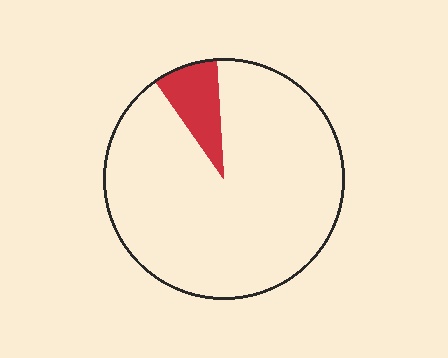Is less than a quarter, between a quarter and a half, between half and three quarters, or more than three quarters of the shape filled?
Less than a quarter.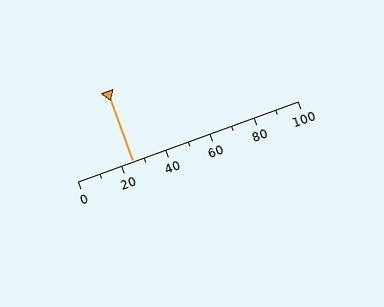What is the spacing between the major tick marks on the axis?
The major ticks are spaced 20 apart.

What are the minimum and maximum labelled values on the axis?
The axis runs from 0 to 100.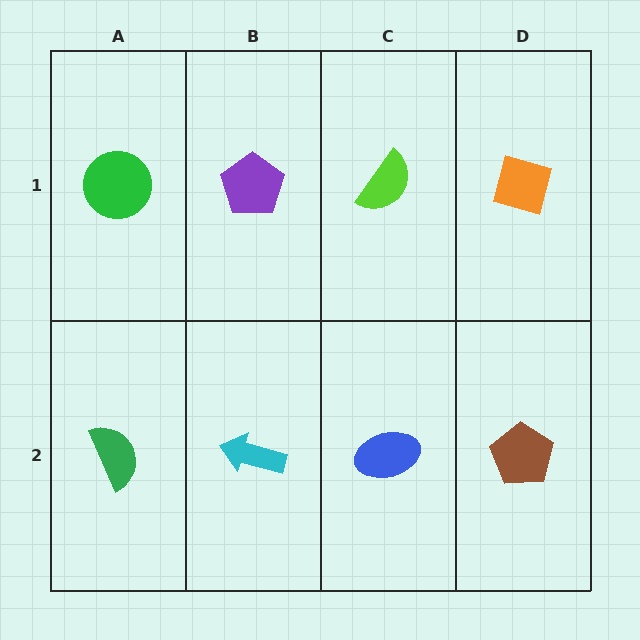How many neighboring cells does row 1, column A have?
2.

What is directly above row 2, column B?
A purple pentagon.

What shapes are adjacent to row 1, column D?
A brown pentagon (row 2, column D), a lime semicircle (row 1, column C).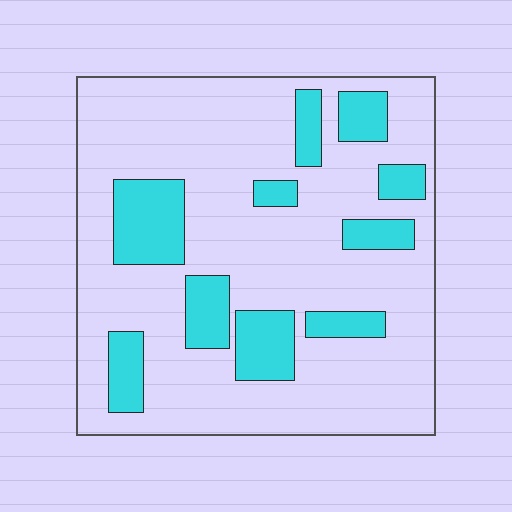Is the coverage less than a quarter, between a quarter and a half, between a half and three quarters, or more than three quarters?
Less than a quarter.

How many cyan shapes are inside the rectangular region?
10.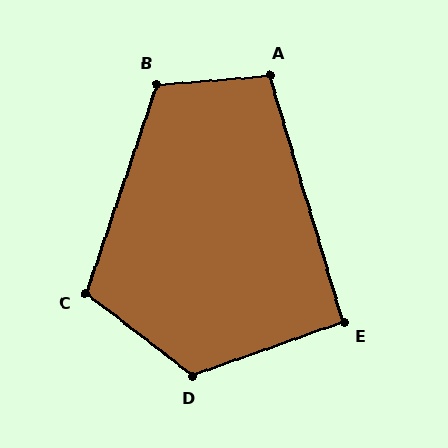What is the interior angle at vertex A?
Approximately 102 degrees (obtuse).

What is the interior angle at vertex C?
Approximately 109 degrees (obtuse).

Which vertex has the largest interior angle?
D, at approximately 123 degrees.